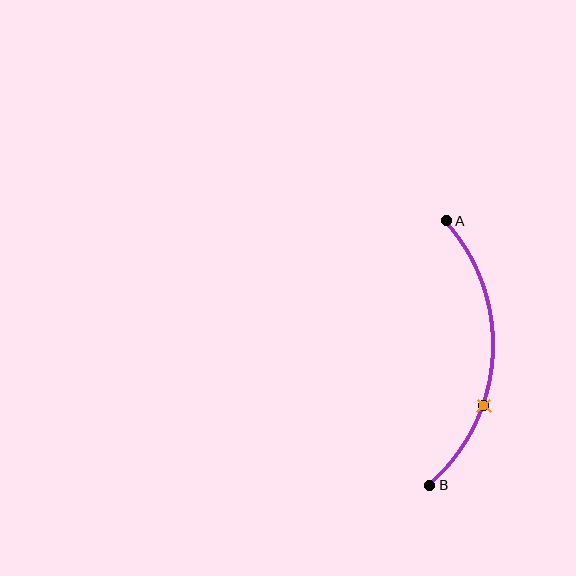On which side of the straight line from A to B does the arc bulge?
The arc bulges to the right of the straight line connecting A and B.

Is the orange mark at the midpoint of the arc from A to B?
No. The orange mark lies on the arc but is closer to endpoint B. The arc midpoint would be at the point on the curve equidistant along the arc from both A and B.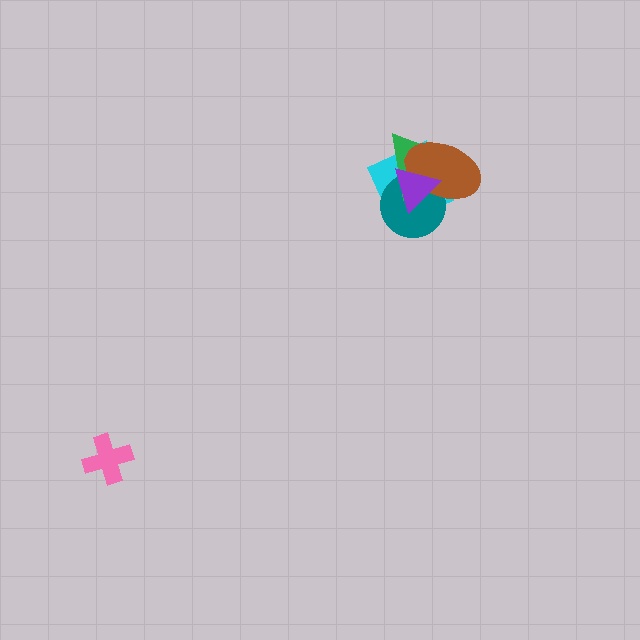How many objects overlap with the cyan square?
4 objects overlap with the cyan square.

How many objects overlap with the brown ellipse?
4 objects overlap with the brown ellipse.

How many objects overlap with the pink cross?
0 objects overlap with the pink cross.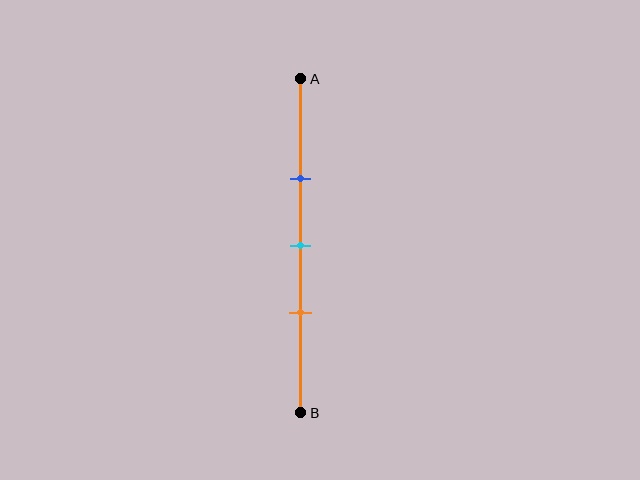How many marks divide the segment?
There are 3 marks dividing the segment.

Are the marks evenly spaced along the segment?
Yes, the marks are approximately evenly spaced.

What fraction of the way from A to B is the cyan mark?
The cyan mark is approximately 50% (0.5) of the way from A to B.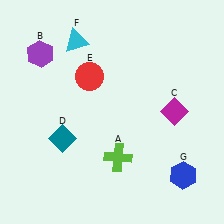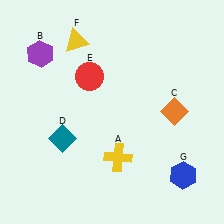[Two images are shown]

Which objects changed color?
A changed from lime to yellow. C changed from magenta to orange. F changed from cyan to yellow.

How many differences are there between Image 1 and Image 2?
There are 3 differences between the two images.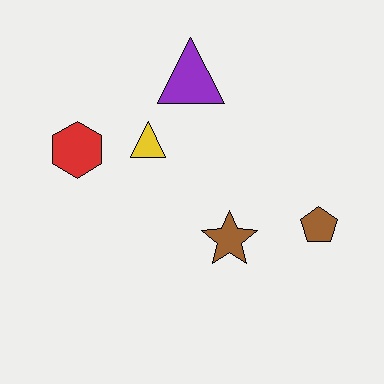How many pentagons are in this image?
There is 1 pentagon.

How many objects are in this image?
There are 5 objects.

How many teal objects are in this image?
There are no teal objects.